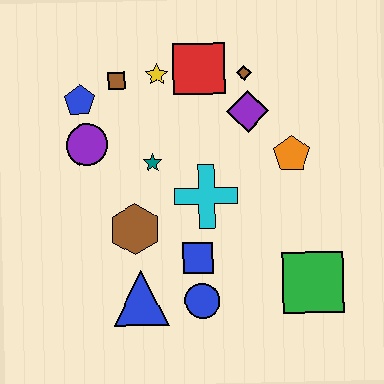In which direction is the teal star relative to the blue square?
The teal star is above the blue square.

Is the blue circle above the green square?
No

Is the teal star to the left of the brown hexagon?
No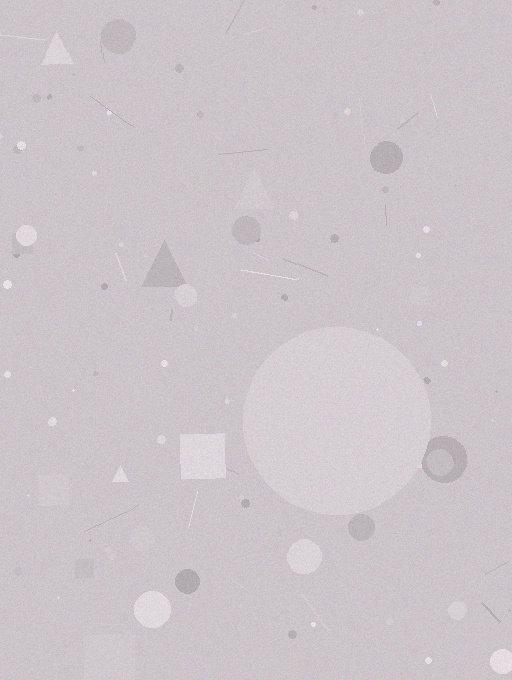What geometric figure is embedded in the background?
A circle is embedded in the background.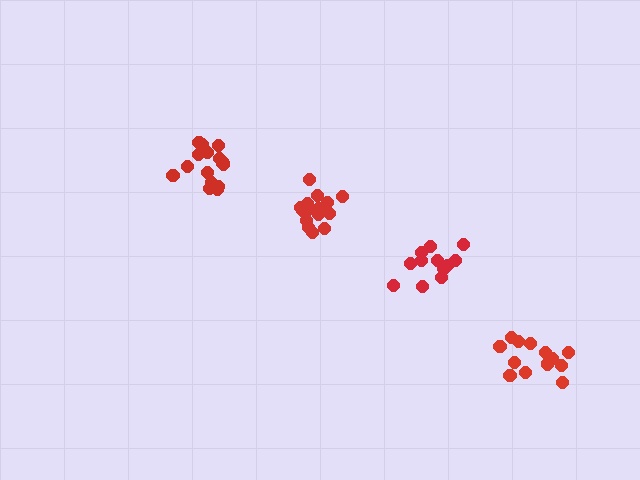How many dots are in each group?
Group 1: 16 dots, Group 2: 13 dots, Group 3: 16 dots, Group 4: 12 dots (57 total).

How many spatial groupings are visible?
There are 4 spatial groupings.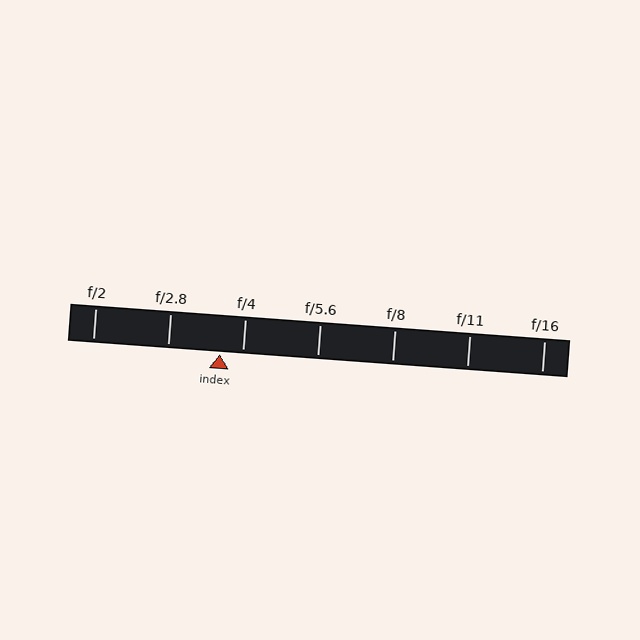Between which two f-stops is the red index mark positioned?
The index mark is between f/2.8 and f/4.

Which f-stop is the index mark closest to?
The index mark is closest to f/4.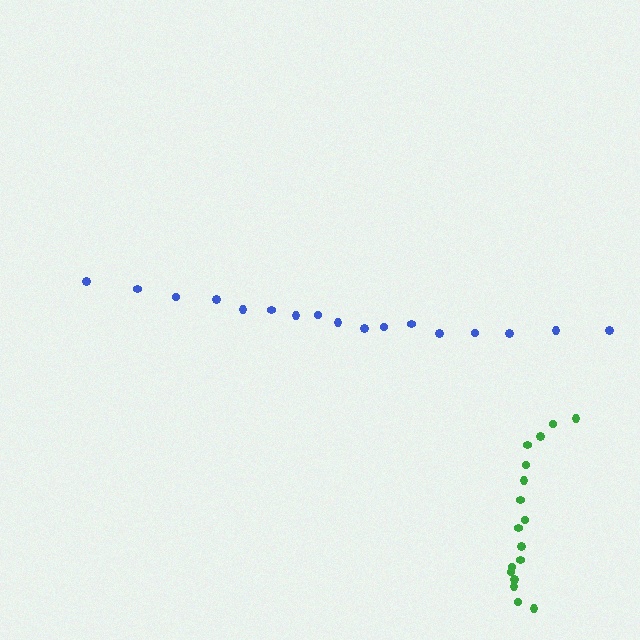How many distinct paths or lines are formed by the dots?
There are 2 distinct paths.